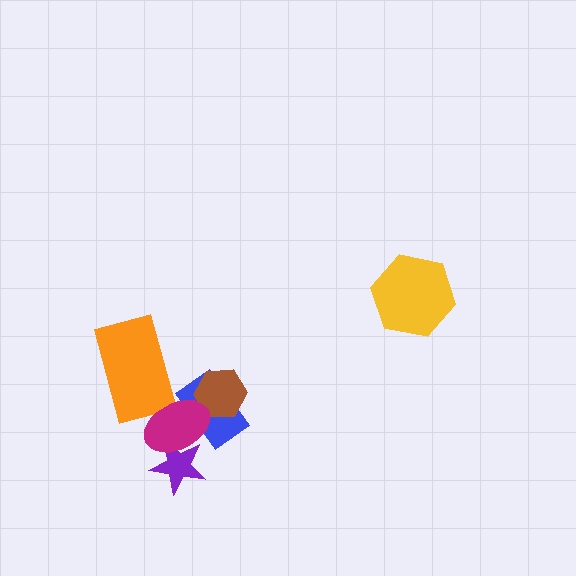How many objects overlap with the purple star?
1 object overlaps with the purple star.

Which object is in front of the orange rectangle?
The magenta ellipse is in front of the orange rectangle.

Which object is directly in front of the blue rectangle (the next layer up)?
The brown hexagon is directly in front of the blue rectangle.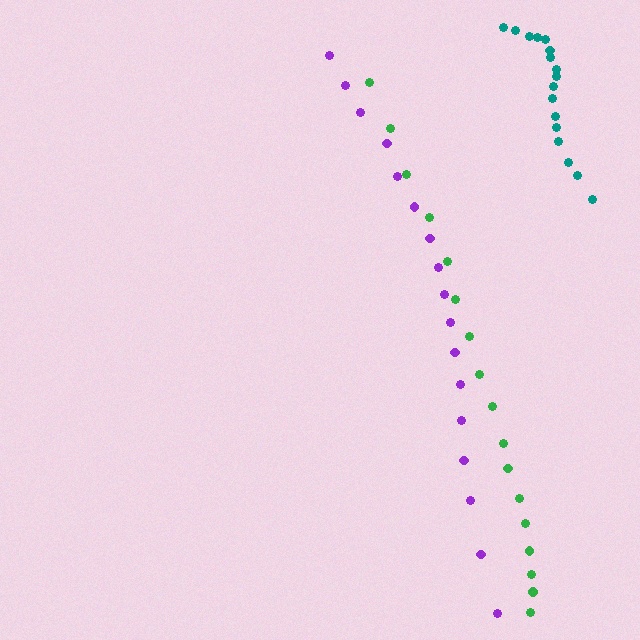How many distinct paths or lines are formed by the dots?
There are 3 distinct paths.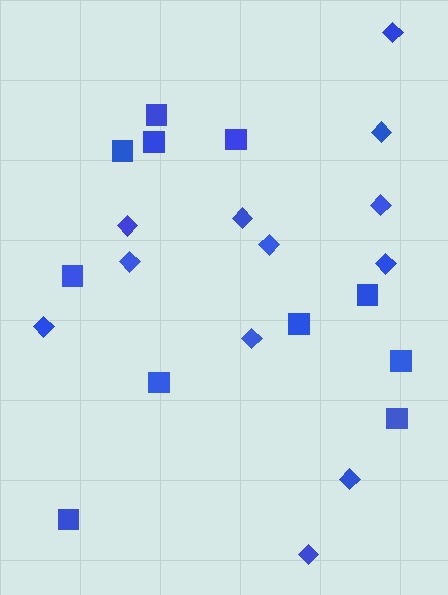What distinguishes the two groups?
There are 2 groups: one group of diamonds (12) and one group of squares (11).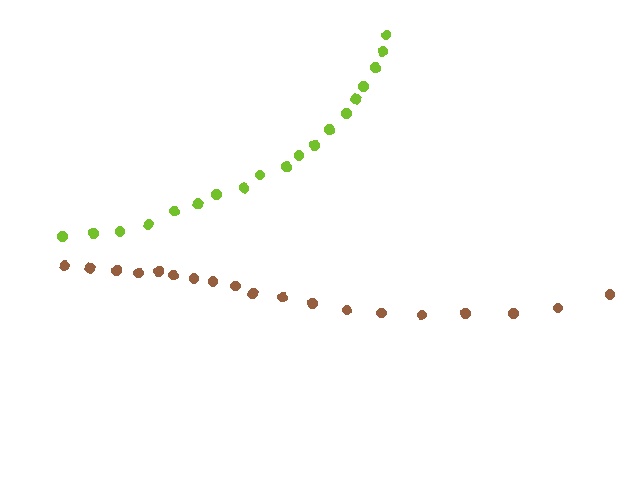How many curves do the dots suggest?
There are 2 distinct paths.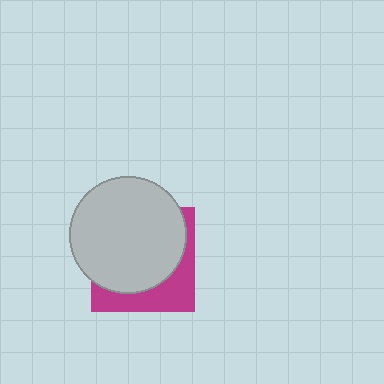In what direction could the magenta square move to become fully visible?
The magenta square could move toward the lower-right. That would shift it out from behind the light gray circle entirely.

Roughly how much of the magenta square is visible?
A small part of it is visible (roughly 32%).